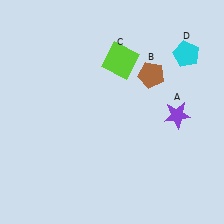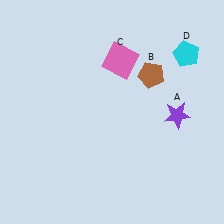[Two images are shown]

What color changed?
The square (C) changed from lime in Image 1 to pink in Image 2.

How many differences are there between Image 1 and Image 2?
There is 1 difference between the two images.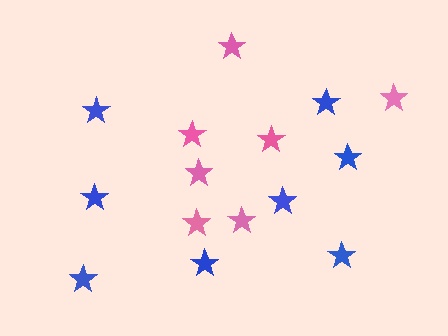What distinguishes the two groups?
There are 2 groups: one group of pink stars (7) and one group of blue stars (8).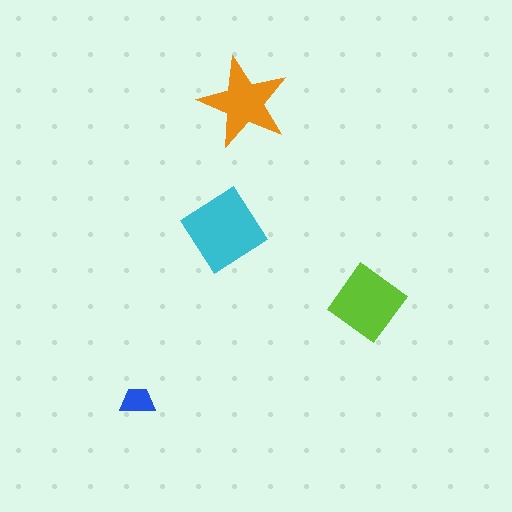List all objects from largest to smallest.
The cyan diamond, the lime diamond, the orange star, the blue trapezoid.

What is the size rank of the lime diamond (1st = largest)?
2nd.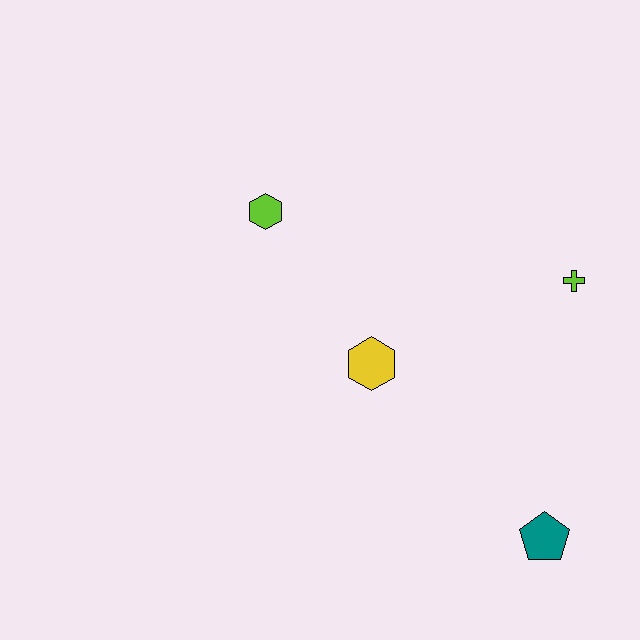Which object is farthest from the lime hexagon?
The teal pentagon is farthest from the lime hexagon.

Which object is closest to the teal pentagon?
The yellow hexagon is closest to the teal pentagon.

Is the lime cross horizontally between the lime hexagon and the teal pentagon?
No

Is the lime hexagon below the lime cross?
No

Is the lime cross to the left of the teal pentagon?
No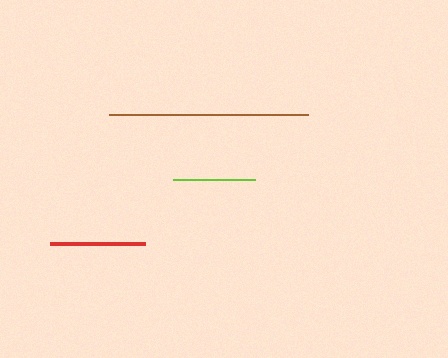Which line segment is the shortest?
The lime line is the shortest at approximately 82 pixels.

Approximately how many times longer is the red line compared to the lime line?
The red line is approximately 1.2 times the length of the lime line.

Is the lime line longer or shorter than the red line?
The red line is longer than the lime line.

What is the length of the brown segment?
The brown segment is approximately 200 pixels long.